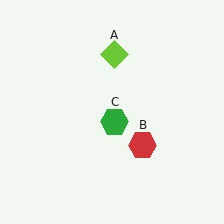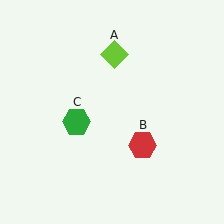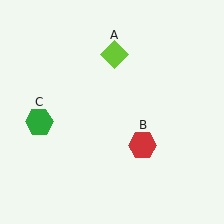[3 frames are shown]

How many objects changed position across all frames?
1 object changed position: green hexagon (object C).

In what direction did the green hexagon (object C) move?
The green hexagon (object C) moved left.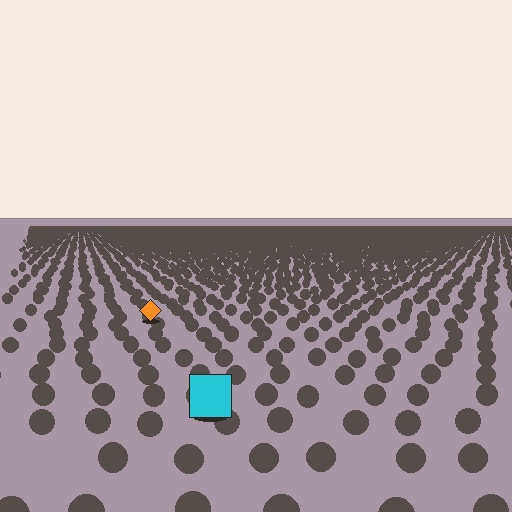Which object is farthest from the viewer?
The orange diamond is farthest from the viewer. It appears smaller and the ground texture around it is denser.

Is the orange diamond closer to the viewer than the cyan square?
No. The cyan square is closer — you can tell from the texture gradient: the ground texture is coarser near it.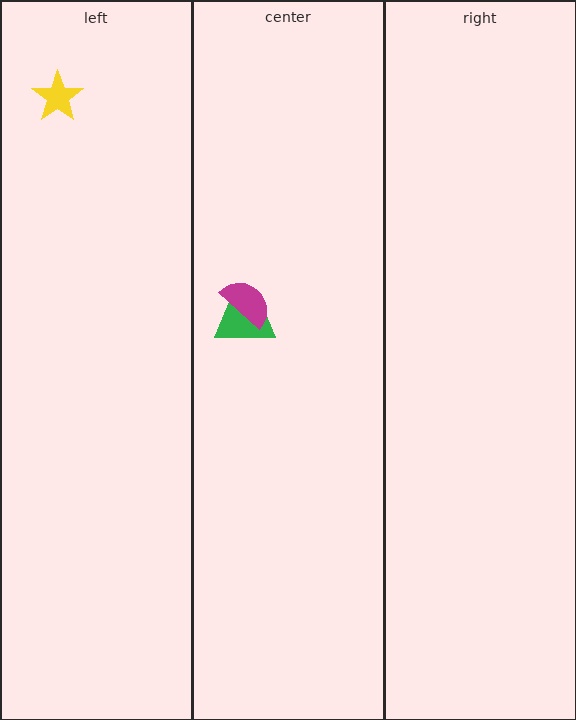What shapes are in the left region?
The yellow star.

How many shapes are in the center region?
2.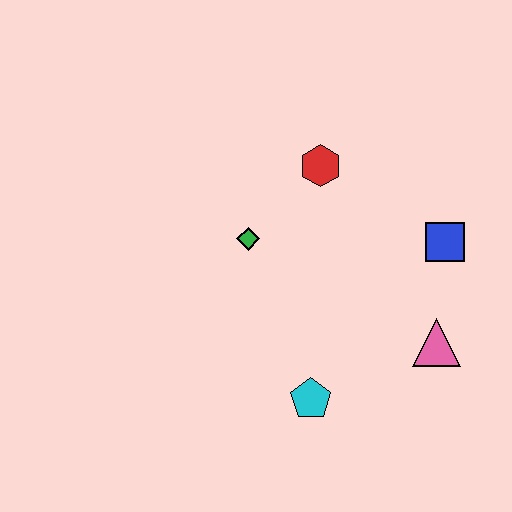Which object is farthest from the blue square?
The cyan pentagon is farthest from the blue square.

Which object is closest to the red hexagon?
The green diamond is closest to the red hexagon.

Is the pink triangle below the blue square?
Yes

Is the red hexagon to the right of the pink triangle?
No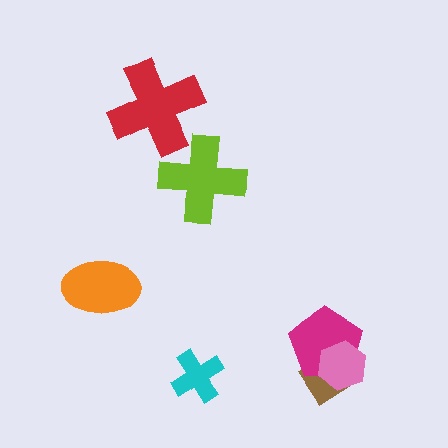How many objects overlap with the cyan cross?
0 objects overlap with the cyan cross.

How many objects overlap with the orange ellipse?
0 objects overlap with the orange ellipse.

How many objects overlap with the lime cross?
0 objects overlap with the lime cross.